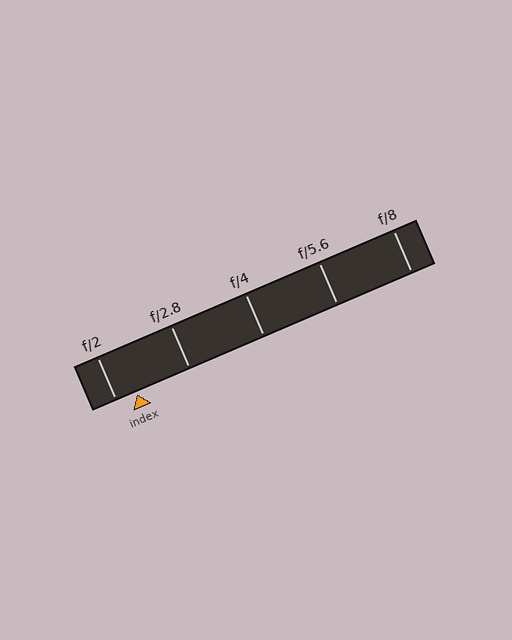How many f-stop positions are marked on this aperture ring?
There are 5 f-stop positions marked.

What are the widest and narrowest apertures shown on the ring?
The widest aperture shown is f/2 and the narrowest is f/8.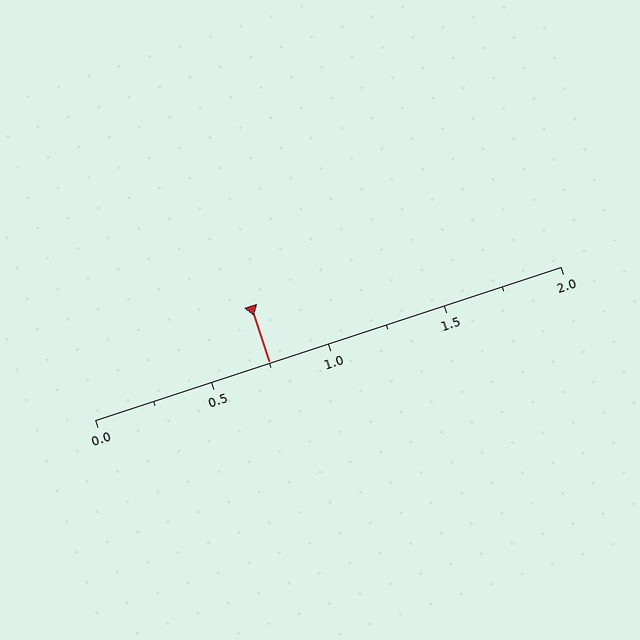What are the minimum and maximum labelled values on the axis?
The axis runs from 0.0 to 2.0.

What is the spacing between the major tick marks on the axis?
The major ticks are spaced 0.5 apart.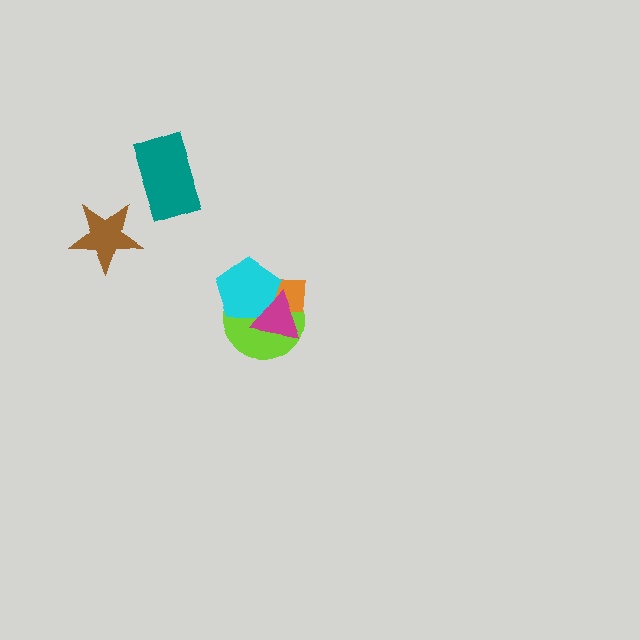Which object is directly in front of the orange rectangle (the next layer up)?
The cyan pentagon is directly in front of the orange rectangle.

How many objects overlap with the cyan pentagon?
3 objects overlap with the cyan pentagon.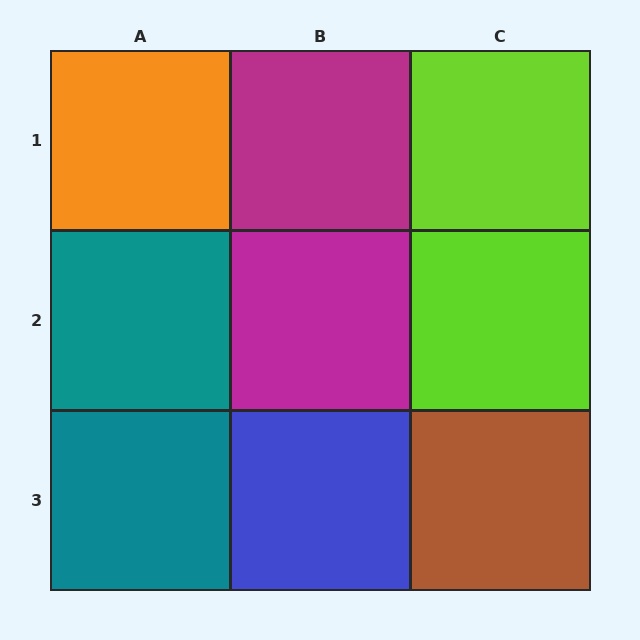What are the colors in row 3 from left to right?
Teal, blue, brown.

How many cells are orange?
1 cell is orange.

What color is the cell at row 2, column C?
Lime.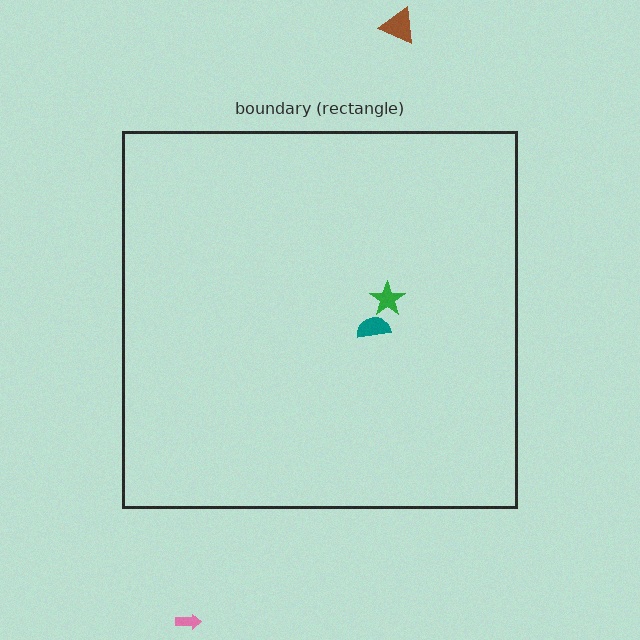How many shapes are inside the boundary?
2 inside, 2 outside.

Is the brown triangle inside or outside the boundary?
Outside.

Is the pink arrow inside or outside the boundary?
Outside.